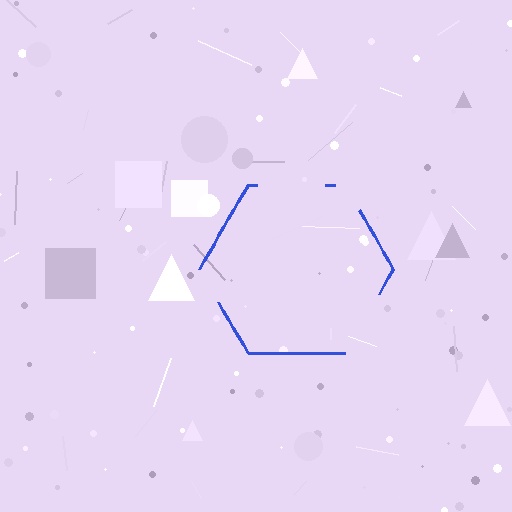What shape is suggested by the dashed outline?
The dashed outline suggests a hexagon.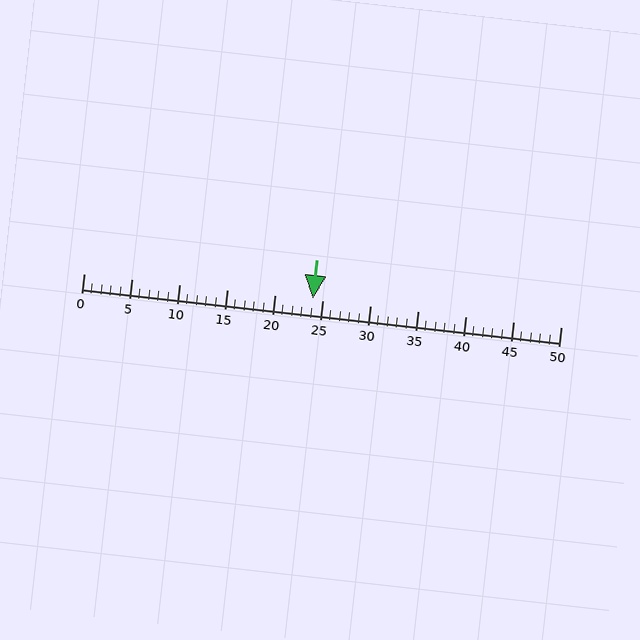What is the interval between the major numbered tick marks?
The major tick marks are spaced 5 units apart.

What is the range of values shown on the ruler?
The ruler shows values from 0 to 50.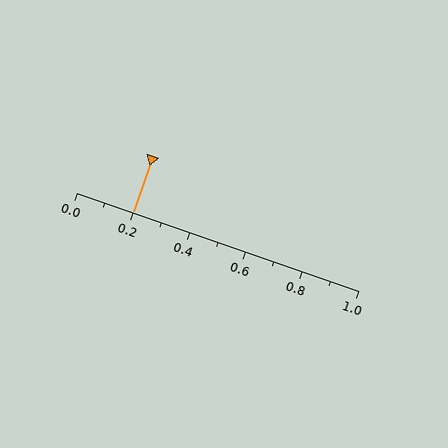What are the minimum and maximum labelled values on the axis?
The axis runs from 0.0 to 1.0.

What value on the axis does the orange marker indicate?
The marker indicates approximately 0.2.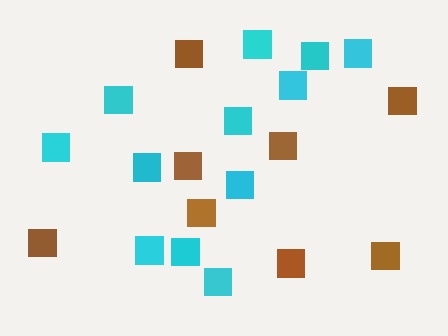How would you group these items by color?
There are 2 groups: one group of brown squares (8) and one group of cyan squares (12).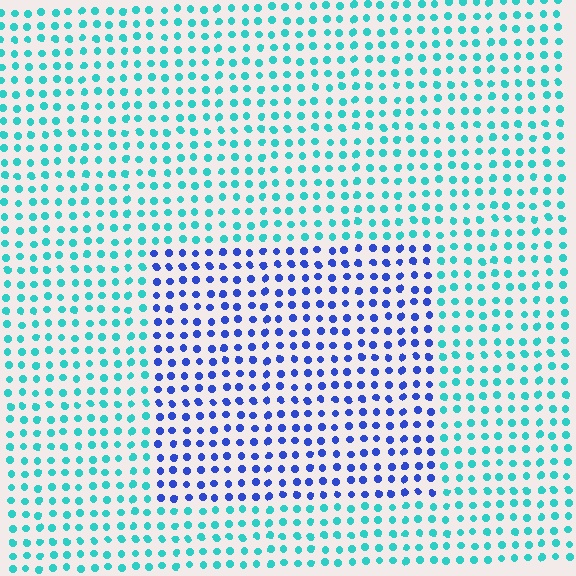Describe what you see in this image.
The image is filled with small cyan elements in a uniform arrangement. A rectangle-shaped region is visible where the elements are tinted to a slightly different hue, forming a subtle color boundary.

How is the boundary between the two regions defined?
The boundary is defined purely by a slight shift in hue (about 54 degrees). Spacing, size, and orientation are identical on both sides.